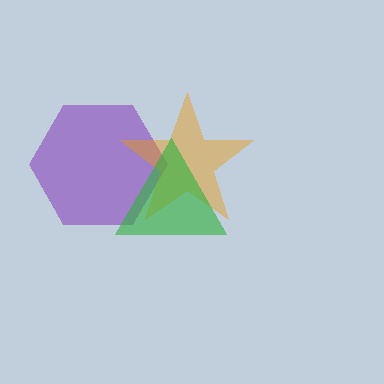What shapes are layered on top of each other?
The layered shapes are: a purple hexagon, an orange star, a green triangle.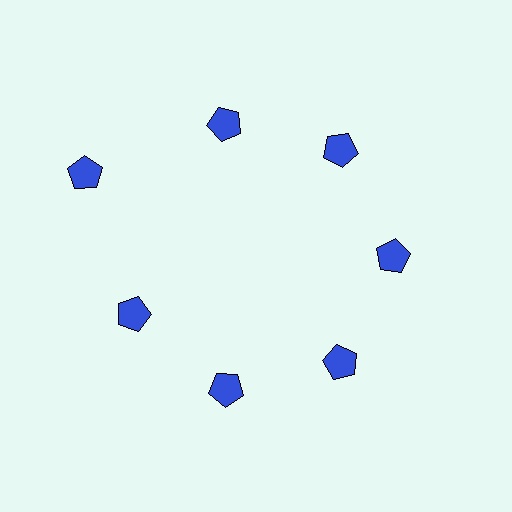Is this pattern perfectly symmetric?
No. The 7 blue pentagons are arranged in a ring, but one element near the 10 o'clock position is pushed outward from the center, breaking the 7-fold rotational symmetry.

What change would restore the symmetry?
The symmetry would be restored by moving it inward, back onto the ring so that all 7 pentagons sit at equal angles and equal distance from the center.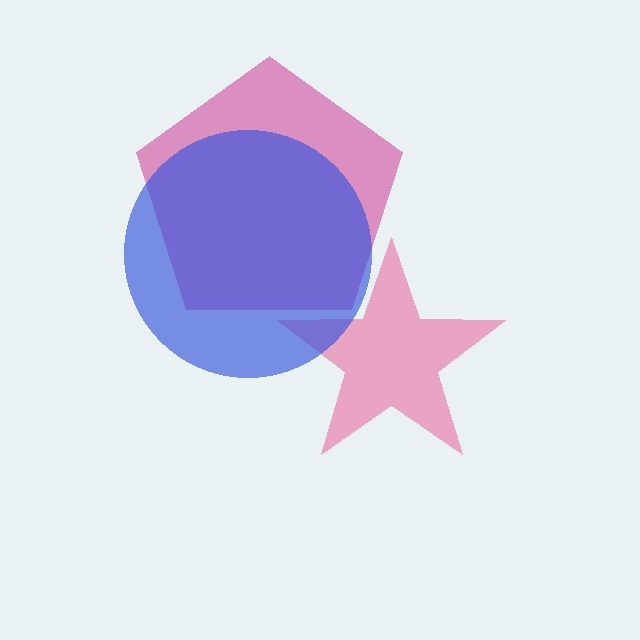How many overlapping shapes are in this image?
There are 3 overlapping shapes in the image.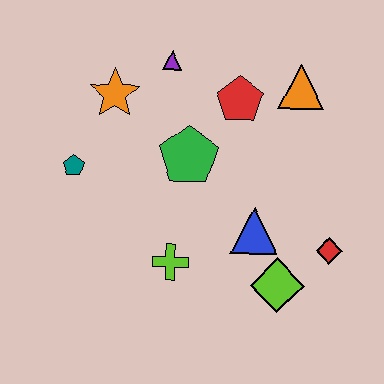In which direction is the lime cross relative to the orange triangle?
The lime cross is below the orange triangle.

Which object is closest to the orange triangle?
The red pentagon is closest to the orange triangle.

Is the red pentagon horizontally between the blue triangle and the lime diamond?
No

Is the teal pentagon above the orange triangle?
No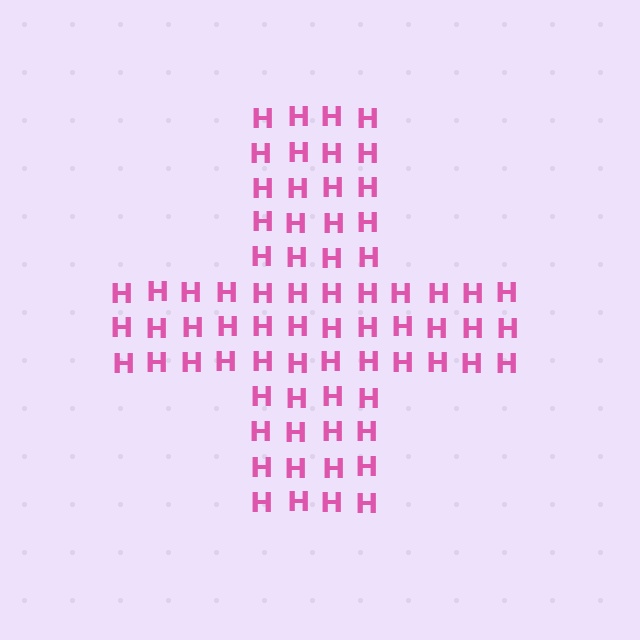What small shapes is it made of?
It is made of small letter H's.